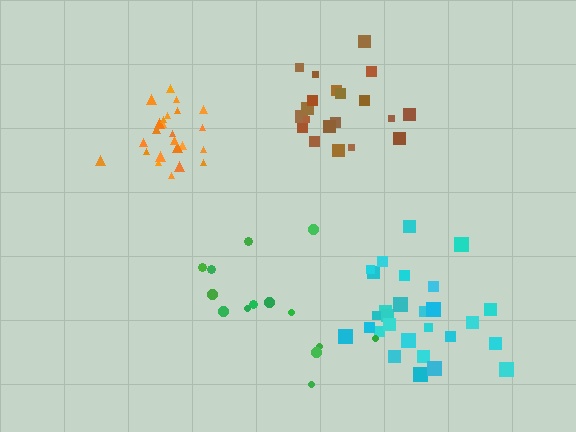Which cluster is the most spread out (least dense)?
Green.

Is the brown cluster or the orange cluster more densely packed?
Orange.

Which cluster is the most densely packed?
Orange.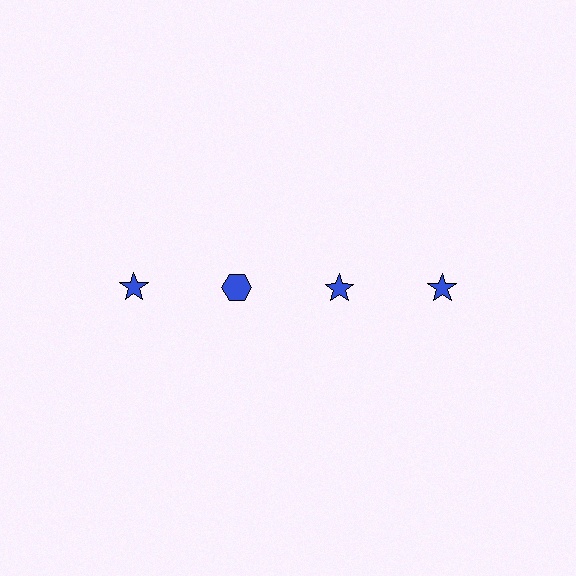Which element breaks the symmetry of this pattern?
The blue hexagon in the top row, second from left column breaks the symmetry. All other shapes are blue stars.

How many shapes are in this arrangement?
There are 4 shapes arranged in a grid pattern.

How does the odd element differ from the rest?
It has a different shape: hexagon instead of star.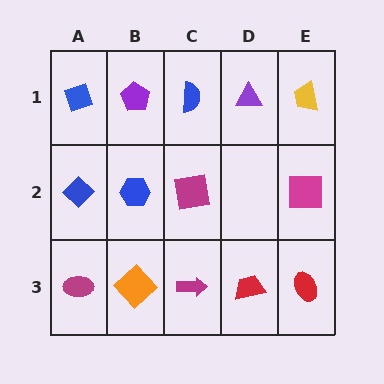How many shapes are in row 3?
5 shapes.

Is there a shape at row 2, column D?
No, that cell is empty.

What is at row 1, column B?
A purple pentagon.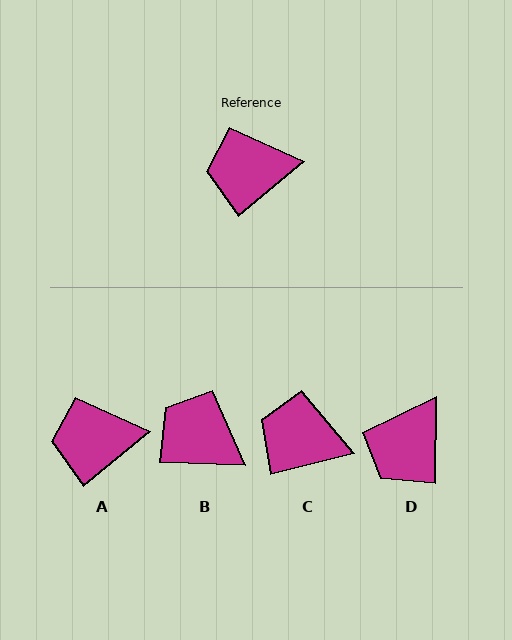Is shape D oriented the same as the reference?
No, it is off by about 50 degrees.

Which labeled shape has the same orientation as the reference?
A.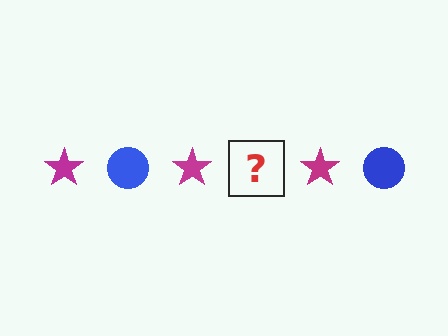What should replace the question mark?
The question mark should be replaced with a blue circle.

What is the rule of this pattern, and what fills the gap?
The rule is that the pattern alternates between magenta star and blue circle. The gap should be filled with a blue circle.